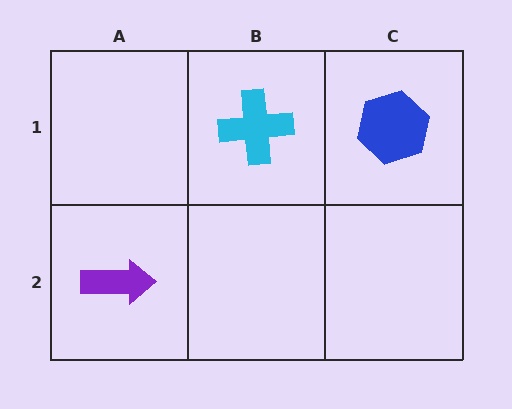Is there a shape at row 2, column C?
No, that cell is empty.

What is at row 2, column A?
A purple arrow.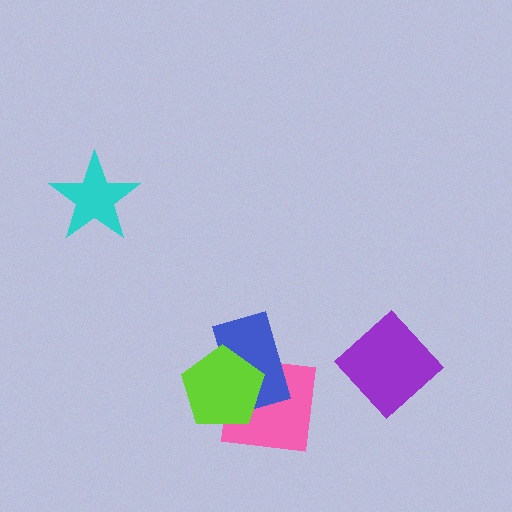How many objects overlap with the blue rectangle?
2 objects overlap with the blue rectangle.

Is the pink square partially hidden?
Yes, it is partially covered by another shape.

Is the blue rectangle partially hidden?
Yes, it is partially covered by another shape.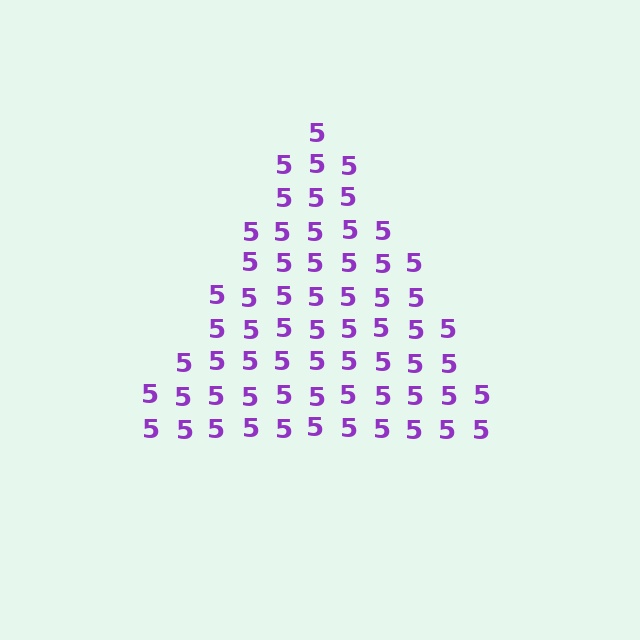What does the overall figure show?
The overall figure shows a triangle.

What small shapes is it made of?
It is made of small digit 5's.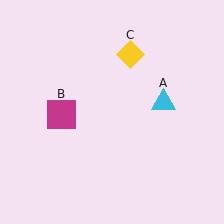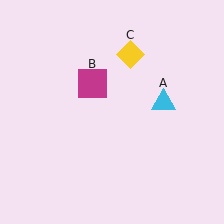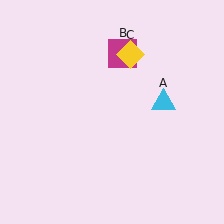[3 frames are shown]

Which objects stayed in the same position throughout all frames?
Cyan triangle (object A) and yellow diamond (object C) remained stationary.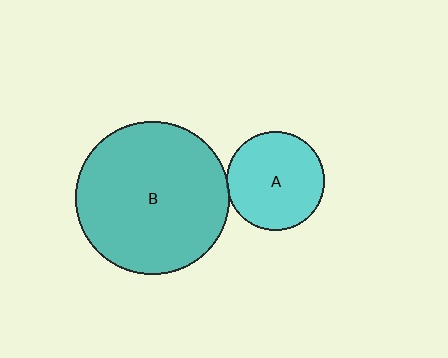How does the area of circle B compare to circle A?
Approximately 2.4 times.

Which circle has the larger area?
Circle B (teal).